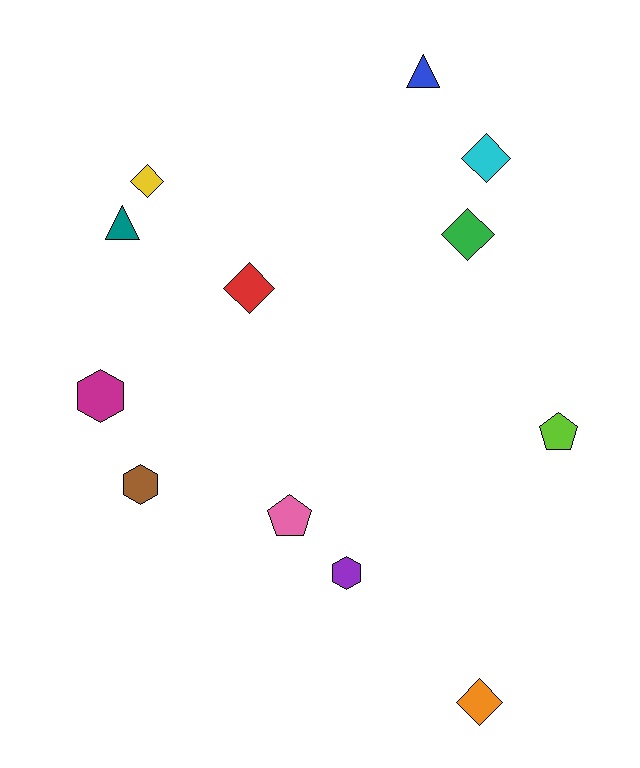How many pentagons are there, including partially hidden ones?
There are 2 pentagons.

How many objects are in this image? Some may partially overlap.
There are 12 objects.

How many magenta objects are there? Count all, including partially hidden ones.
There is 1 magenta object.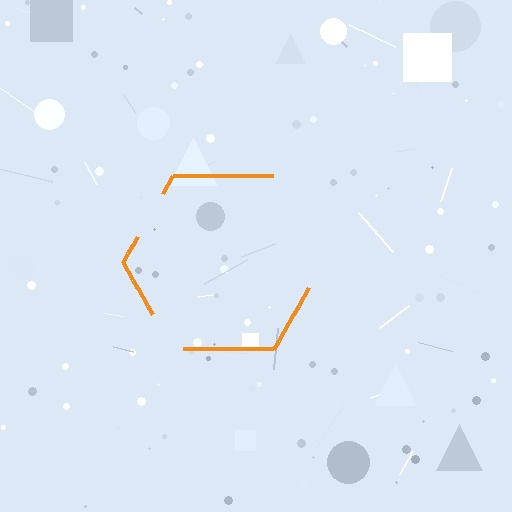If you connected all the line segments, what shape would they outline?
They would outline a hexagon.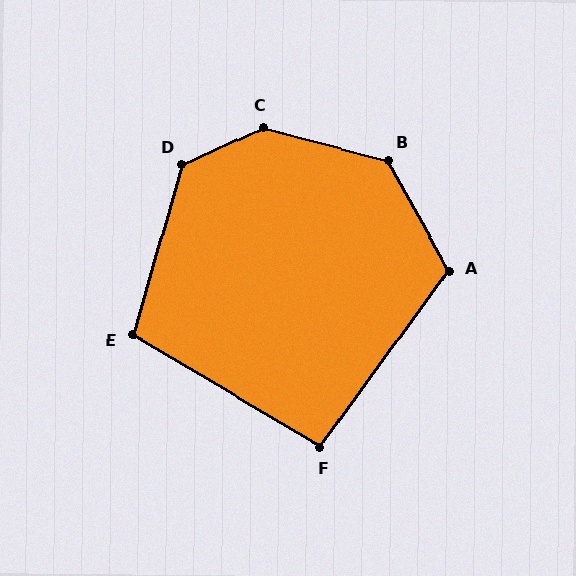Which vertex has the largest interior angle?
C, at approximately 141 degrees.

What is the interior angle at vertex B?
Approximately 134 degrees (obtuse).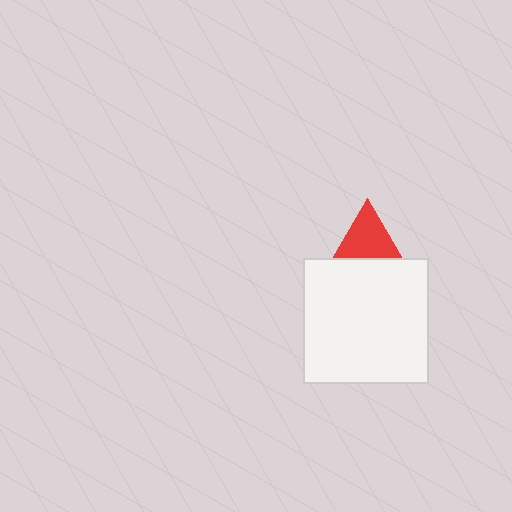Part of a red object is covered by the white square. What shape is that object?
It is a triangle.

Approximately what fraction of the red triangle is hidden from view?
Roughly 51% of the red triangle is hidden behind the white square.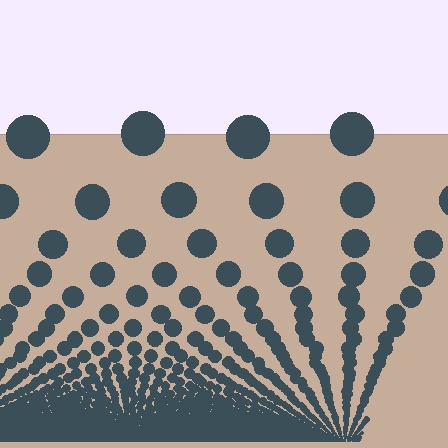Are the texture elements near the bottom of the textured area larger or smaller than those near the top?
Smaller. The gradient is inverted — elements near the bottom are smaller and denser.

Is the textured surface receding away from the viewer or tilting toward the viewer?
The surface appears to tilt toward the viewer. Texture elements get larger and sparser toward the top.